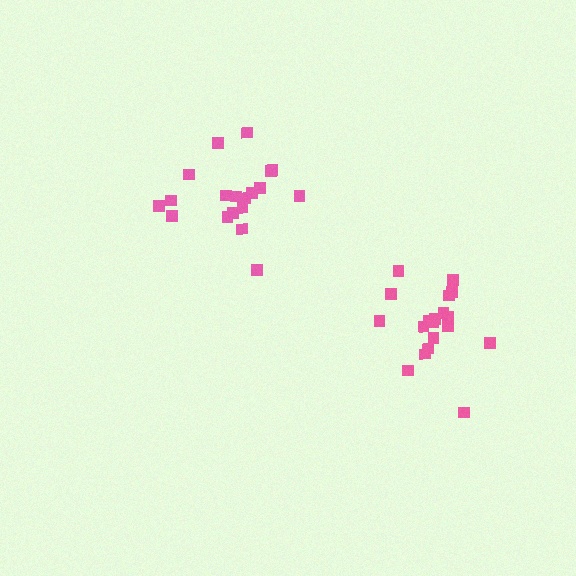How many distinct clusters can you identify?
There are 2 distinct clusters.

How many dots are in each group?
Group 1: 19 dots, Group 2: 19 dots (38 total).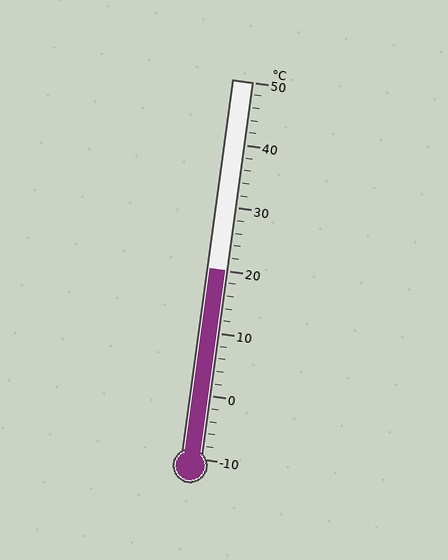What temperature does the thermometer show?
The thermometer shows approximately 20°C.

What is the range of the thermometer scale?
The thermometer scale ranges from -10°C to 50°C.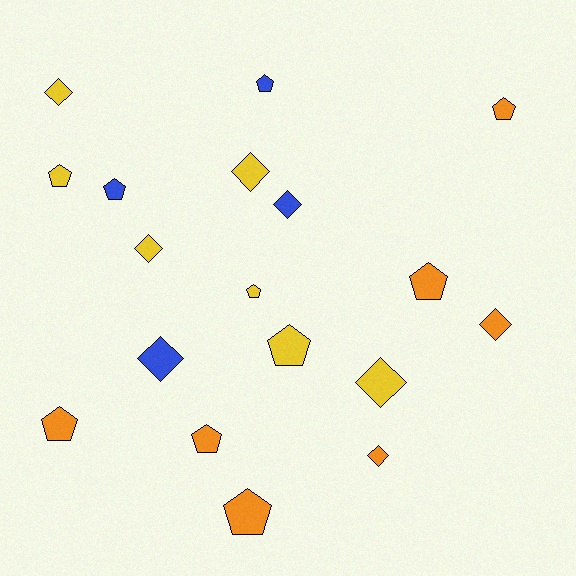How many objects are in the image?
There are 18 objects.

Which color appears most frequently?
Orange, with 7 objects.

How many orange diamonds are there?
There are 2 orange diamonds.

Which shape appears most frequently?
Pentagon, with 10 objects.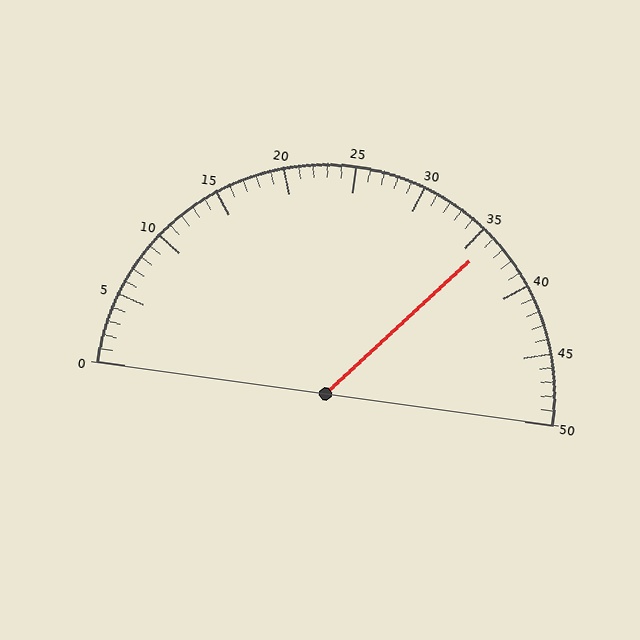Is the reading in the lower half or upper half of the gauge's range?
The reading is in the upper half of the range (0 to 50).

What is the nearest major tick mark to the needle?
The nearest major tick mark is 35.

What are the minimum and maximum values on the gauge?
The gauge ranges from 0 to 50.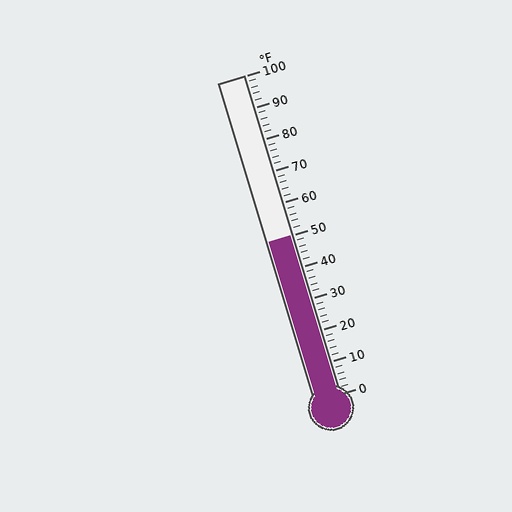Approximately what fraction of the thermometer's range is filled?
The thermometer is filled to approximately 50% of its range.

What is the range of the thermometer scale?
The thermometer scale ranges from 0°F to 100°F.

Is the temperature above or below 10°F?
The temperature is above 10°F.